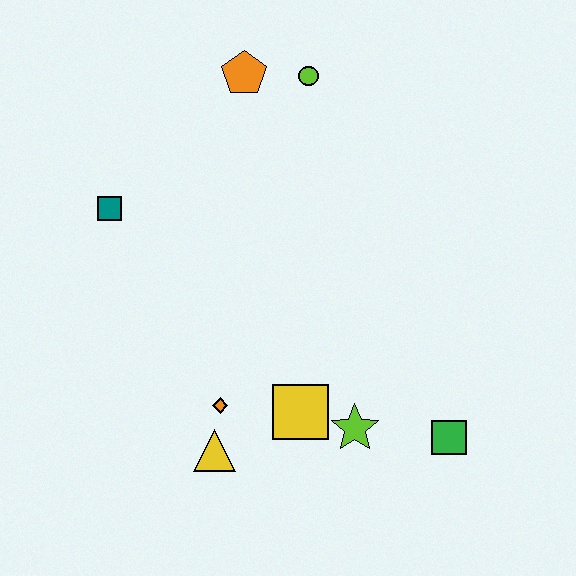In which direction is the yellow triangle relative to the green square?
The yellow triangle is to the left of the green square.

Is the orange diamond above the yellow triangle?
Yes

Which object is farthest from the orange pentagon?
The green square is farthest from the orange pentagon.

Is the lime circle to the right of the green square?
No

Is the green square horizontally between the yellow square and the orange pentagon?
No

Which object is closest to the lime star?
The yellow square is closest to the lime star.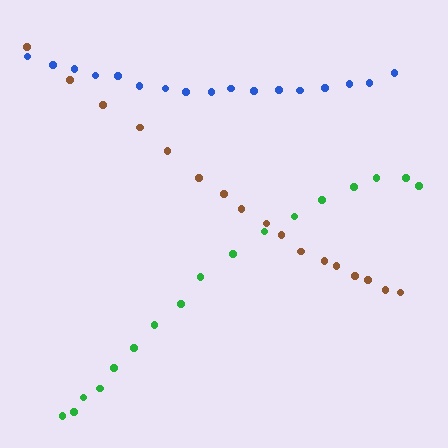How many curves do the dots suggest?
There are 3 distinct paths.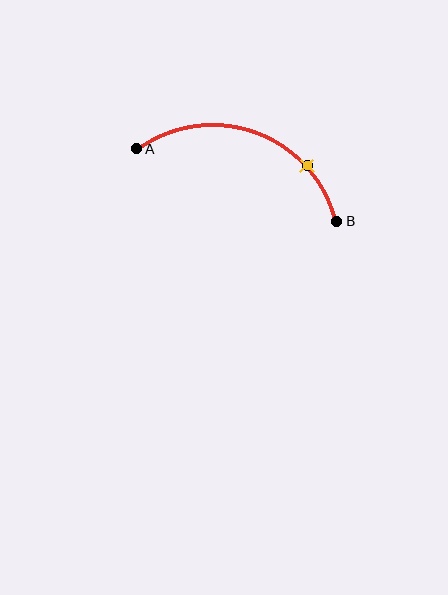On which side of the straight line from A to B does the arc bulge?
The arc bulges above the straight line connecting A and B.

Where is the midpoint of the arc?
The arc midpoint is the point on the curve farthest from the straight line joining A and B. It sits above that line.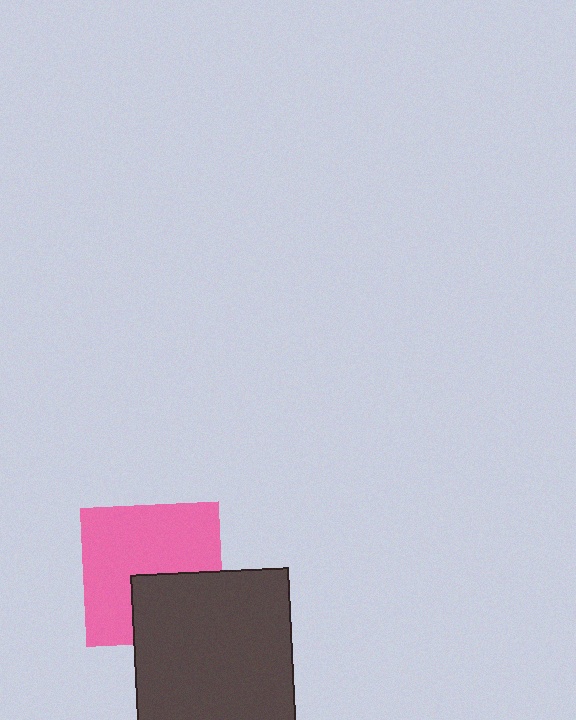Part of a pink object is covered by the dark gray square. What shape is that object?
It is a square.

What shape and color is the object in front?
The object in front is a dark gray square.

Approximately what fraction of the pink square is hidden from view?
Roughly 33% of the pink square is hidden behind the dark gray square.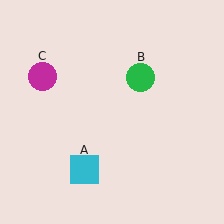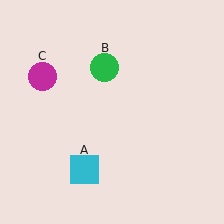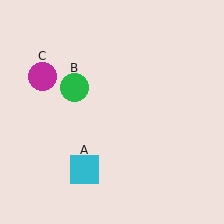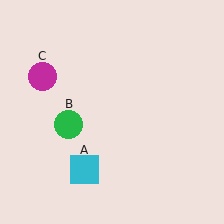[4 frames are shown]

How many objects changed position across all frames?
1 object changed position: green circle (object B).